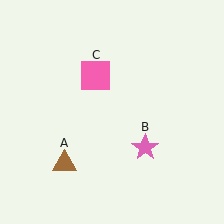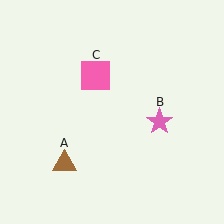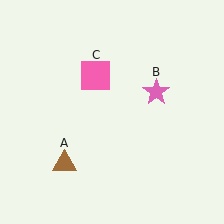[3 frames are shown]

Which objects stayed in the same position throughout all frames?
Brown triangle (object A) and pink square (object C) remained stationary.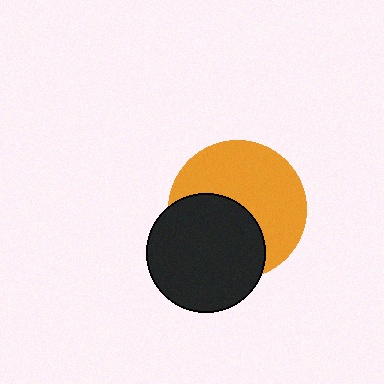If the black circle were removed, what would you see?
You would see the complete orange circle.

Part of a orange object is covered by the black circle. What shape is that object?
It is a circle.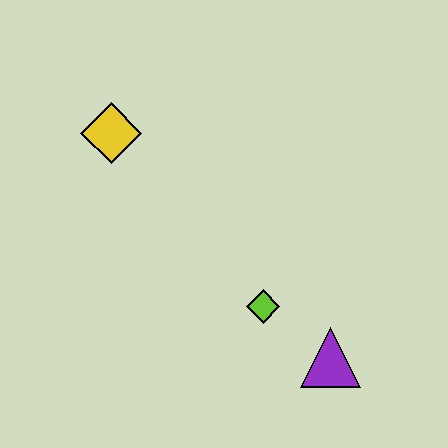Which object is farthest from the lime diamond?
The yellow diamond is farthest from the lime diamond.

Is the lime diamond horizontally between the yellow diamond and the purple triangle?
Yes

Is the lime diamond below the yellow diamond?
Yes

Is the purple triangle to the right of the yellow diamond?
Yes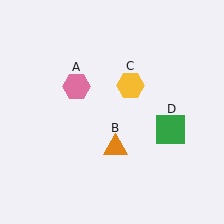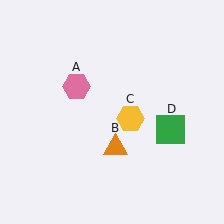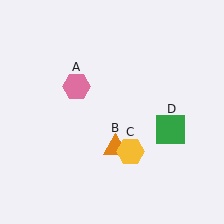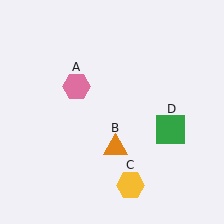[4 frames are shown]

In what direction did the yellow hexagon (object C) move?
The yellow hexagon (object C) moved down.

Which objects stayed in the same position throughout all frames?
Pink hexagon (object A) and orange triangle (object B) and green square (object D) remained stationary.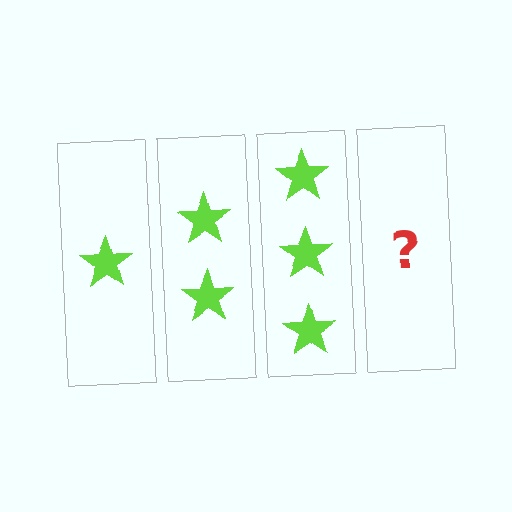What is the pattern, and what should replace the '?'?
The pattern is that each step adds one more star. The '?' should be 4 stars.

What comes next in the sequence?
The next element should be 4 stars.